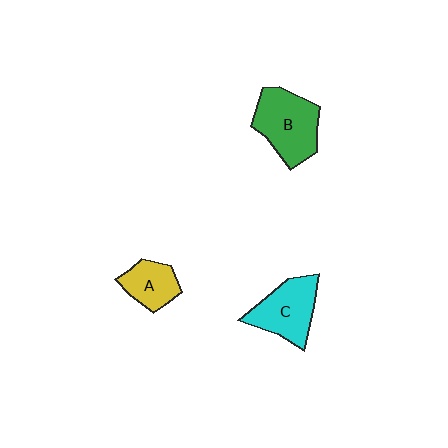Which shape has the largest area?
Shape B (green).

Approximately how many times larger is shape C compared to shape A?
Approximately 1.5 times.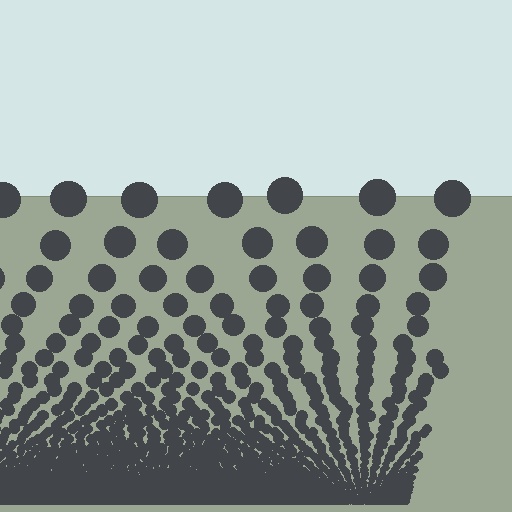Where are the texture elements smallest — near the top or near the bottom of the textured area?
Near the bottom.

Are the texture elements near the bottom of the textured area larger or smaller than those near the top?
Smaller. The gradient is inverted — elements near the bottom are smaller and denser.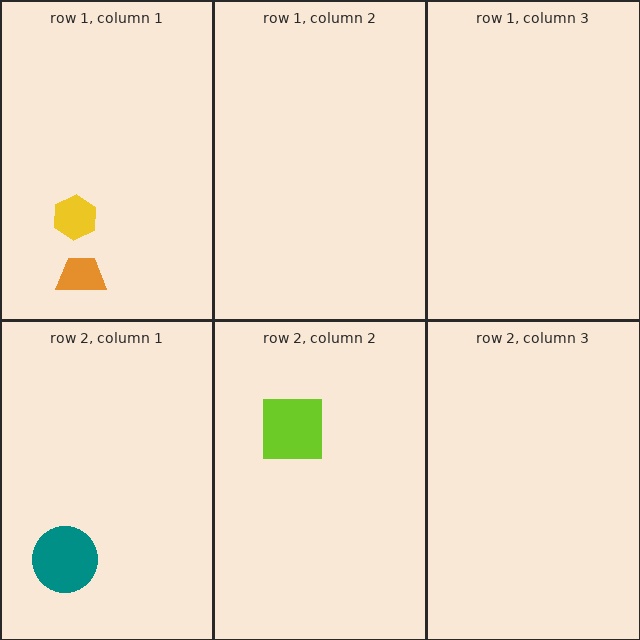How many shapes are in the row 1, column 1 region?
2.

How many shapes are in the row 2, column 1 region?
1.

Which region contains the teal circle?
The row 2, column 1 region.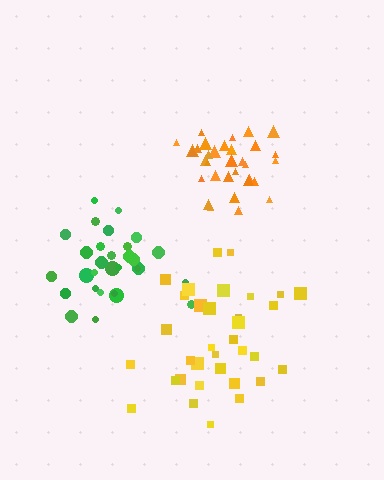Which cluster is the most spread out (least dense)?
Yellow.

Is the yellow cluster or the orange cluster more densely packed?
Orange.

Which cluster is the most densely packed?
Orange.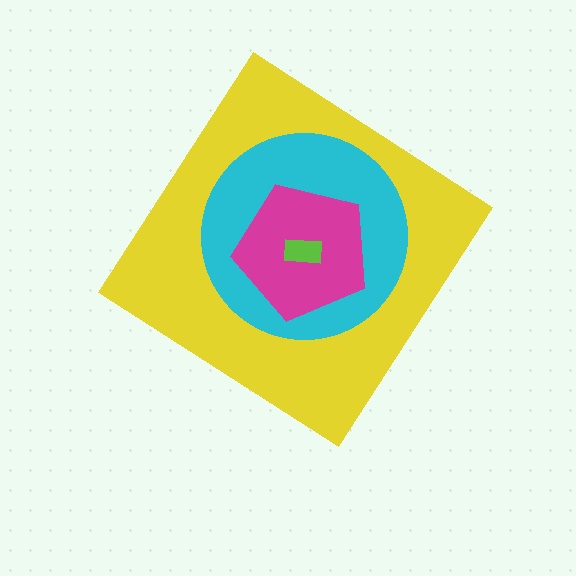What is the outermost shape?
The yellow diamond.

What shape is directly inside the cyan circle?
The magenta pentagon.